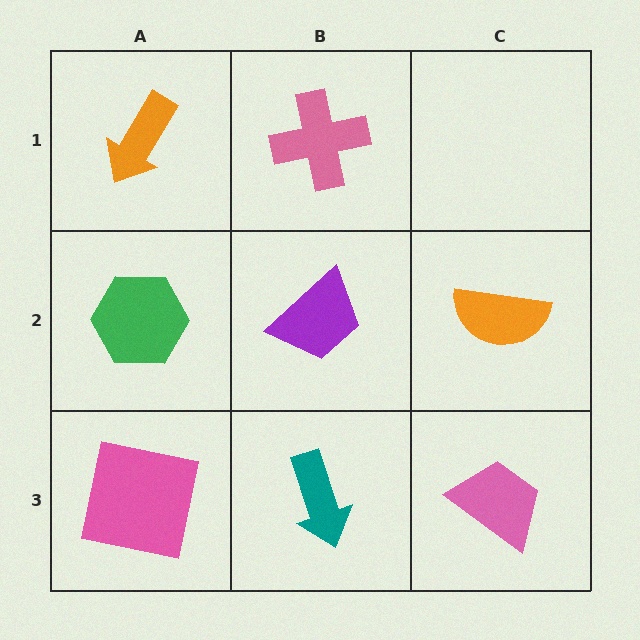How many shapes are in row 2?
3 shapes.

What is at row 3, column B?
A teal arrow.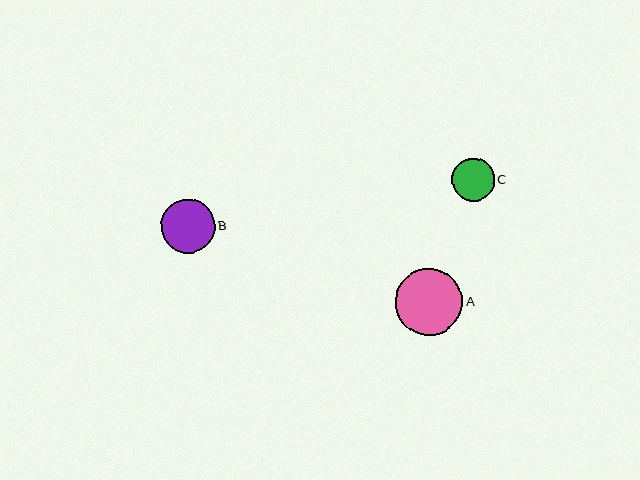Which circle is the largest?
Circle A is the largest with a size of approximately 67 pixels.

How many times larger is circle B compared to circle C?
Circle B is approximately 1.3 times the size of circle C.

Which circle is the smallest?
Circle C is the smallest with a size of approximately 43 pixels.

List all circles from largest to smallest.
From largest to smallest: A, B, C.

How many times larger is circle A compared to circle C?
Circle A is approximately 1.6 times the size of circle C.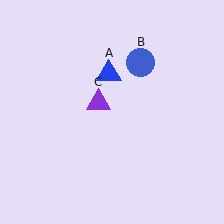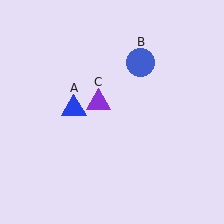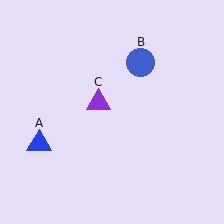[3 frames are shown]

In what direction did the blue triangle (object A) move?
The blue triangle (object A) moved down and to the left.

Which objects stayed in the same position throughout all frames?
Blue circle (object B) and purple triangle (object C) remained stationary.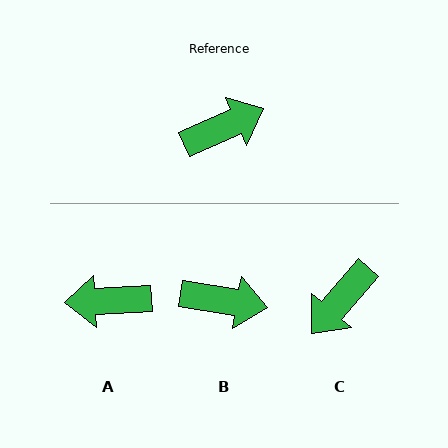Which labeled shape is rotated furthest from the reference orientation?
A, about 159 degrees away.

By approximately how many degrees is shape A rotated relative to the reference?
Approximately 159 degrees counter-clockwise.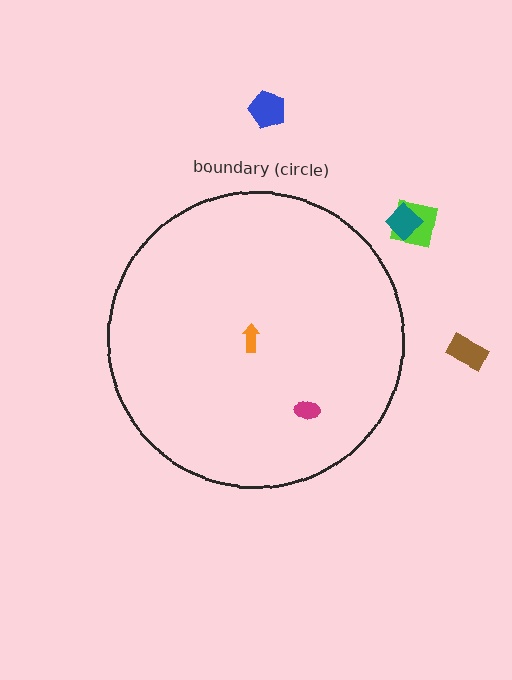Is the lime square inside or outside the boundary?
Outside.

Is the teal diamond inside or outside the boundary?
Outside.